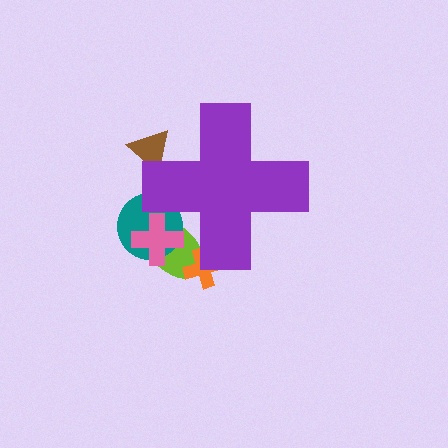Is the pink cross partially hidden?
Yes, the pink cross is partially hidden behind the purple cross.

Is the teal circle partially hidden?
Yes, the teal circle is partially hidden behind the purple cross.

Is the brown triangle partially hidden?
Yes, the brown triangle is partially hidden behind the purple cross.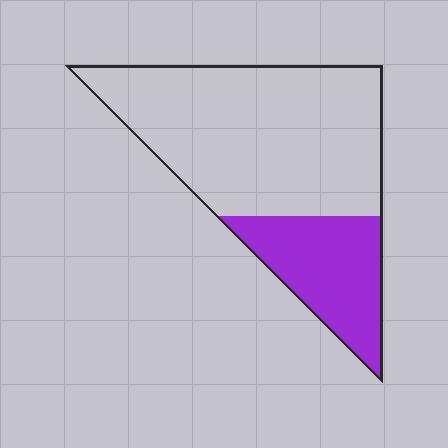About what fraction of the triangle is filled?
About one quarter (1/4).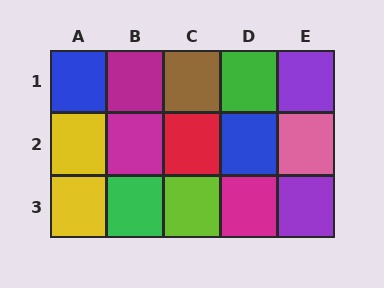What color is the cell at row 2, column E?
Pink.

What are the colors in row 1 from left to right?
Blue, magenta, brown, green, purple.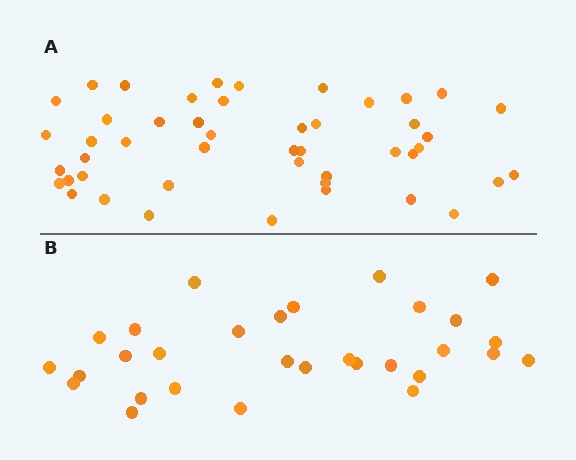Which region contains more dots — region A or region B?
Region A (the top region) has more dots.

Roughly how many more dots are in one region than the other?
Region A has approximately 15 more dots than region B.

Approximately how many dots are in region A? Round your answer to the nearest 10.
About 50 dots. (The exact count is 47, which rounds to 50.)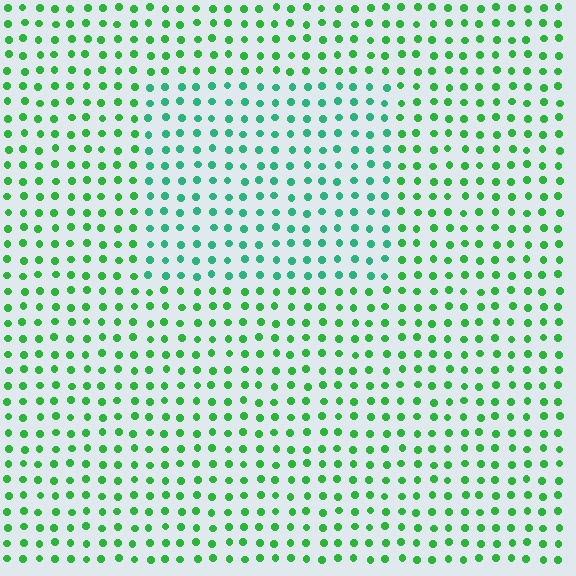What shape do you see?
I see a rectangle.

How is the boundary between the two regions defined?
The boundary is defined purely by a slight shift in hue (about 30 degrees). Spacing, size, and orientation are identical on both sides.